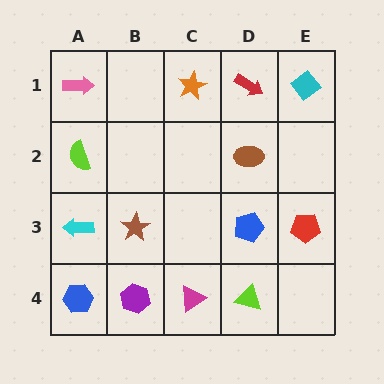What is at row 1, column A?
A pink arrow.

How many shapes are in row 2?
2 shapes.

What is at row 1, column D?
A red arrow.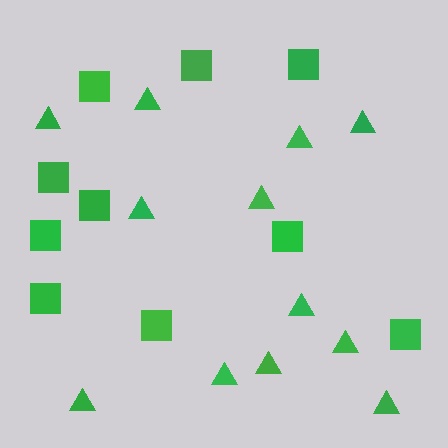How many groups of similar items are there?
There are 2 groups: one group of squares (10) and one group of triangles (12).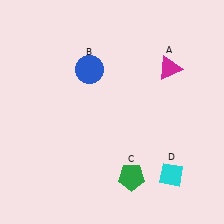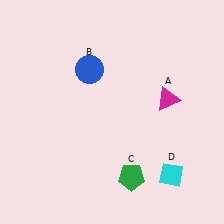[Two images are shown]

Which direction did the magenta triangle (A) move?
The magenta triangle (A) moved down.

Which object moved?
The magenta triangle (A) moved down.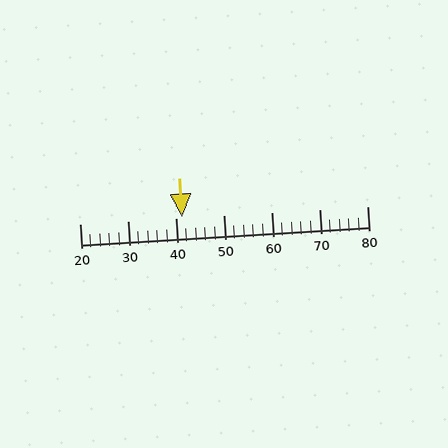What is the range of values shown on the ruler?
The ruler shows values from 20 to 80.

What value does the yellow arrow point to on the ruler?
The yellow arrow points to approximately 41.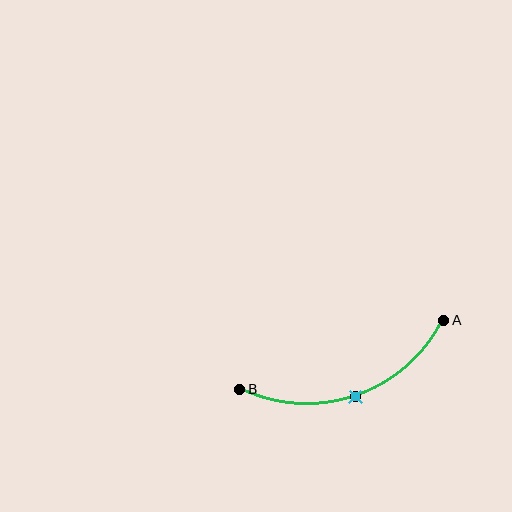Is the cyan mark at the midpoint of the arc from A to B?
Yes. The cyan mark lies on the arc at equal arc-length from both A and B — it is the arc midpoint.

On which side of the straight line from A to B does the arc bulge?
The arc bulges below the straight line connecting A and B.